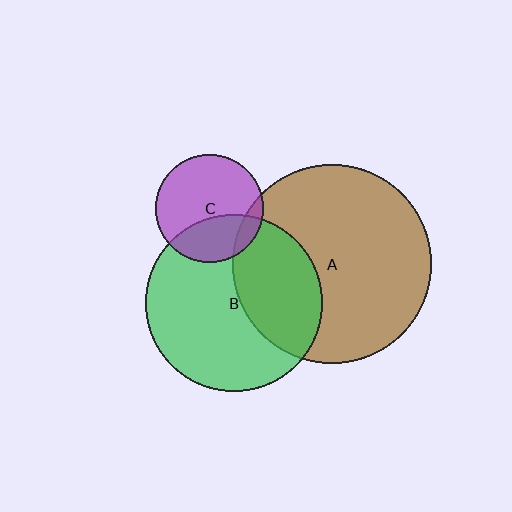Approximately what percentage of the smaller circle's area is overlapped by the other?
Approximately 35%.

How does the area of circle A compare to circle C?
Approximately 3.4 times.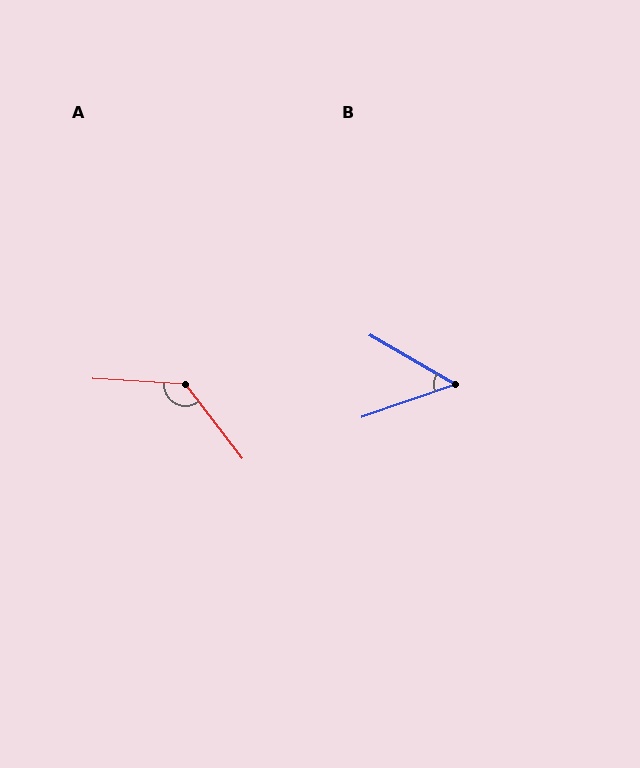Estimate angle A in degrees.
Approximately 131 degrees.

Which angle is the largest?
A, at approximately 131 degrees.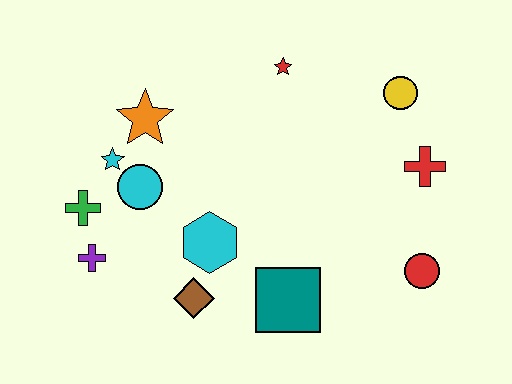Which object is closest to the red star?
The yellow circle is closest to the red star.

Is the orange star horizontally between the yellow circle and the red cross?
No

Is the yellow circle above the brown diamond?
Yes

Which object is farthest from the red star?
The purple cross is farthest from the red star.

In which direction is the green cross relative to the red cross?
The green cross is to the left of the red cross.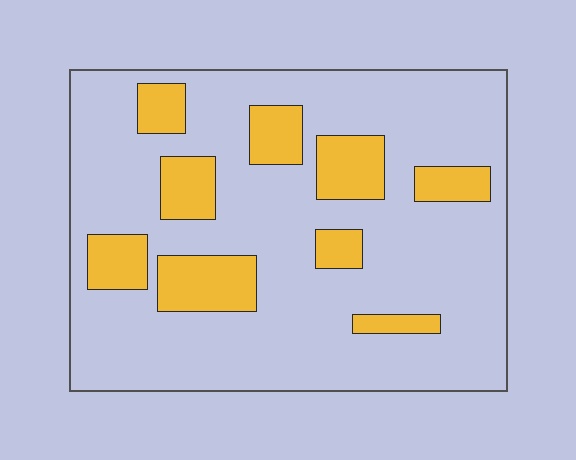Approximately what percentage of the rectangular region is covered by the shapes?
Approximately 20%.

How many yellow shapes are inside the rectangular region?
9.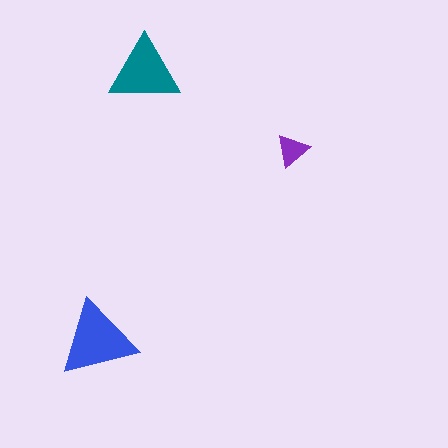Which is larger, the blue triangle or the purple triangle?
The blue one.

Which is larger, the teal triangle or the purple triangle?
The teal one.